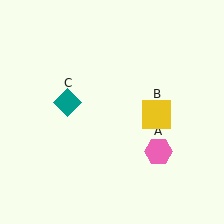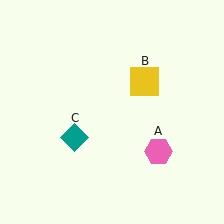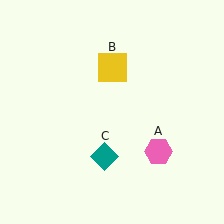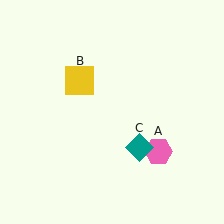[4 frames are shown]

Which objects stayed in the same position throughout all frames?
Pink hexagon (object A) remained stationary.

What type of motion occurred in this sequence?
The yellow square (object B), teal diamond (object C) rotated counterclockwise around the center of the scene.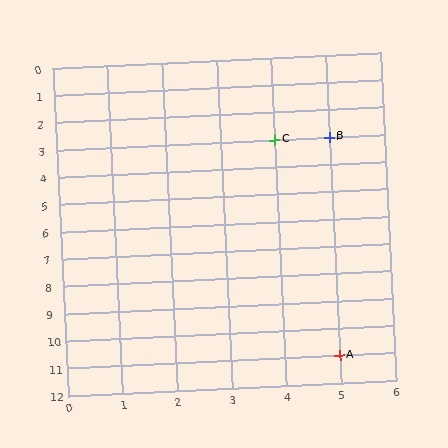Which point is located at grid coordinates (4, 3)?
Point C is at (4, 3).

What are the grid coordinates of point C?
Point C is at grid coordinates (4, 3).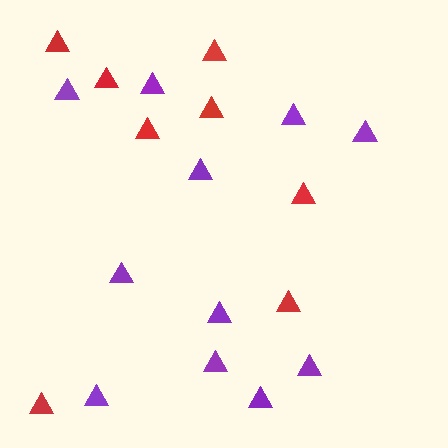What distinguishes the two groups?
There are 2 groups: one group of purple triangles (11) and one group of red triangles (8).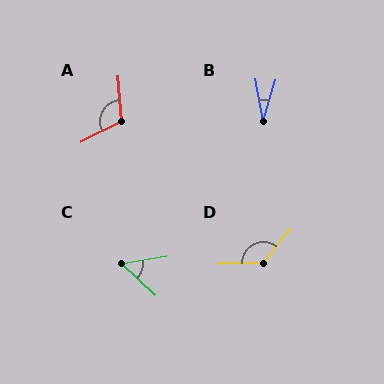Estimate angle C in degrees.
Approximately 52 degrees.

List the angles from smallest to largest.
B (26°), C (52°), A (112°), D (129°).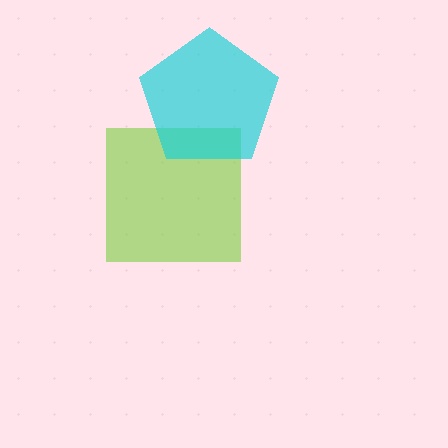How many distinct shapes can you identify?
There are 2 distinct shapes: a lime square, a cyan pentagon.